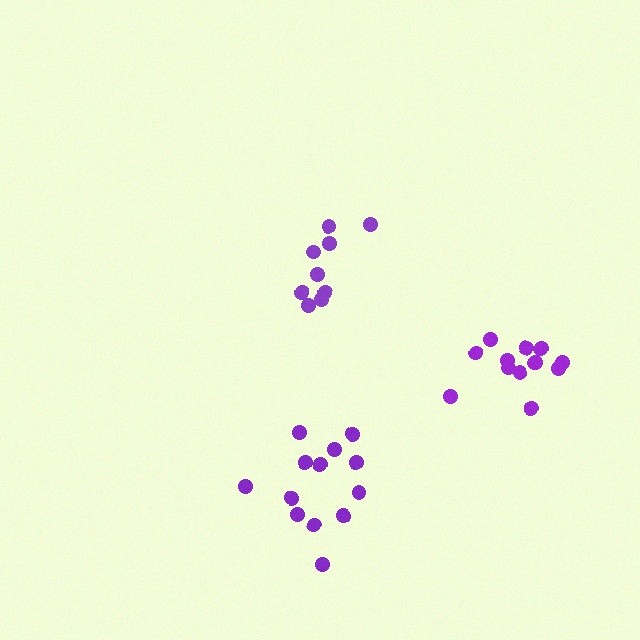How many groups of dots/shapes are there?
There are 3 groups.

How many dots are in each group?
Group 1: 9 dots, Group 2: 13 dots, Group 3: 13 dots (35 total).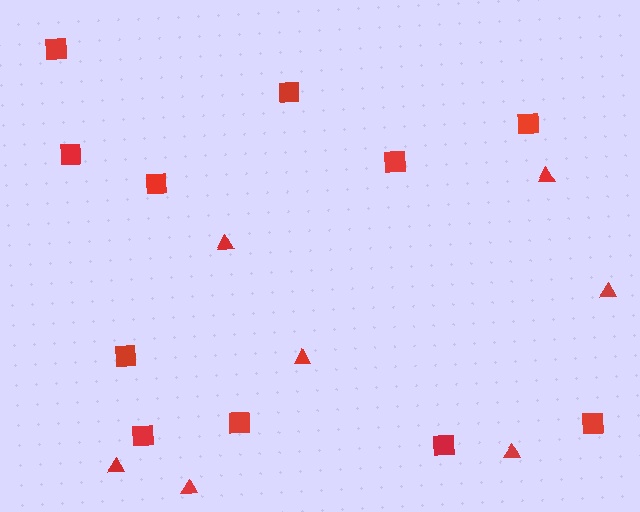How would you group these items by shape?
There are 2 groups: one group of triangles (7) and one group of squares (11).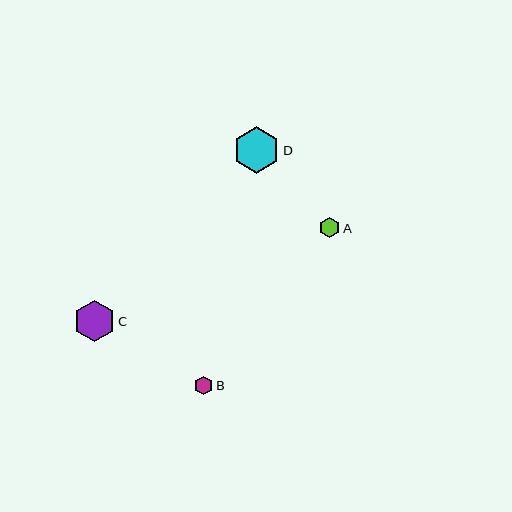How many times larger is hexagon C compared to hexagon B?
Hexagon C is approximately 2.2 times the size of hexagon B.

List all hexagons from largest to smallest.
From largest to smallest: D, C, A, B.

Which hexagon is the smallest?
Hexagon B is the smallest with a size of approximately 19 pixels.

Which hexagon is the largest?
Hexagon D is the largest with a size of approximately 47 pixels.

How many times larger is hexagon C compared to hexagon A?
Hexagon C is approximately 2.1 times the size of hexagon A.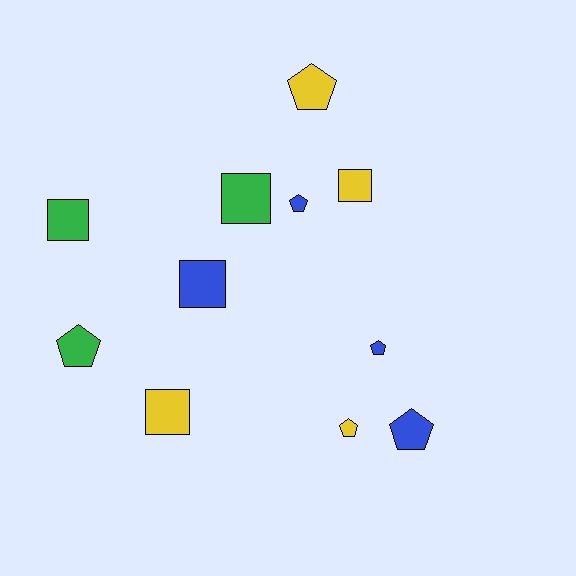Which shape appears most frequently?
Pentagon, with 6 objects.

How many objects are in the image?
There are 11 objects.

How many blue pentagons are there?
There are 3 blue pentagons.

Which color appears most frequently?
Yellow, with 4 objects.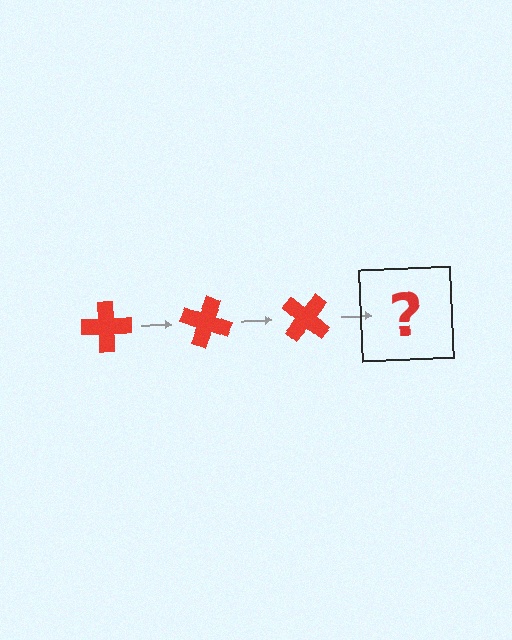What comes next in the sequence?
The next element should be a red cross rotated 60 degrees.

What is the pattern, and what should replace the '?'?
The pattern is that the cross rotates 20 degrees each step. The '?' should be a red cross rotated 60 degrees.